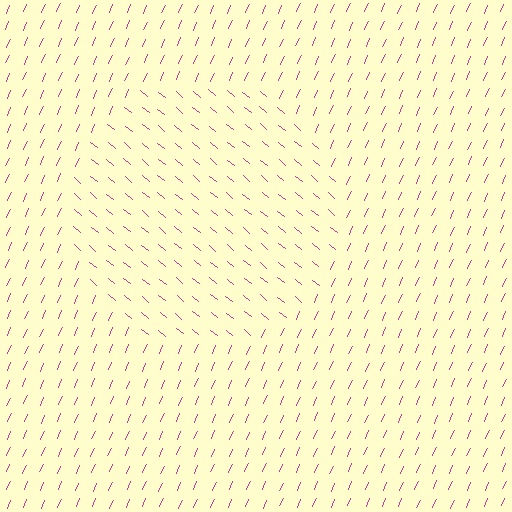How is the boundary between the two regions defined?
The boundary is defined purely by a change in line orientation (approximately 74 degrees difference). All lines are the same color and thickness.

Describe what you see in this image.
The image is filled with small magenta line segments. A circle region in the image has lines oriented differently from the surrounding lines, creating a visible texture boundary.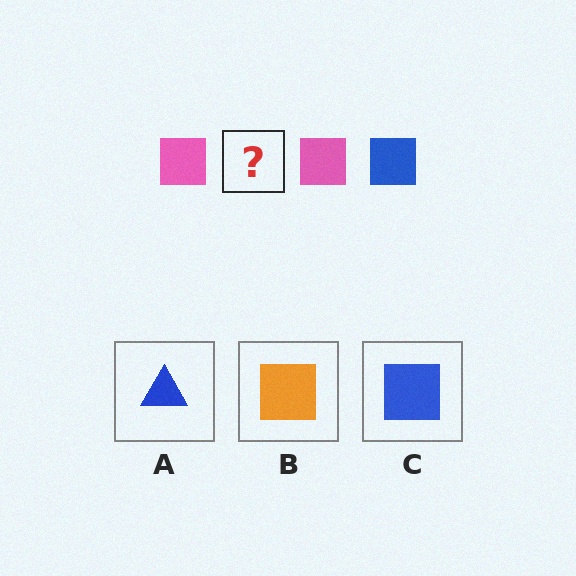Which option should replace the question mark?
Option C.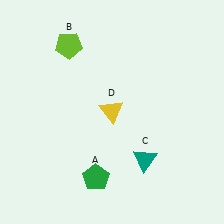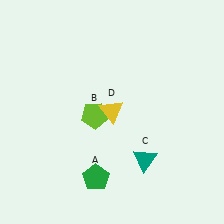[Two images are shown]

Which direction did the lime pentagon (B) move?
The lime pentagon (B) moved down.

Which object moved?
The lime pentagon (B) moved down.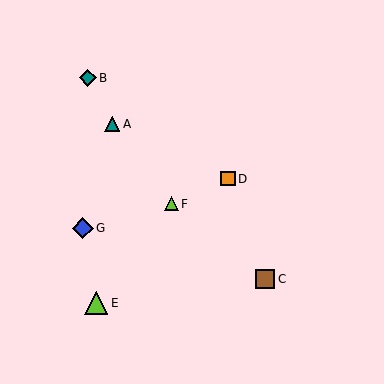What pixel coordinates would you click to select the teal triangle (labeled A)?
Click at (112, 124) to select the teal triangle A.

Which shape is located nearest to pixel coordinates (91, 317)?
The lime triangle (labeled E) at (97, 303) is nearest to that location.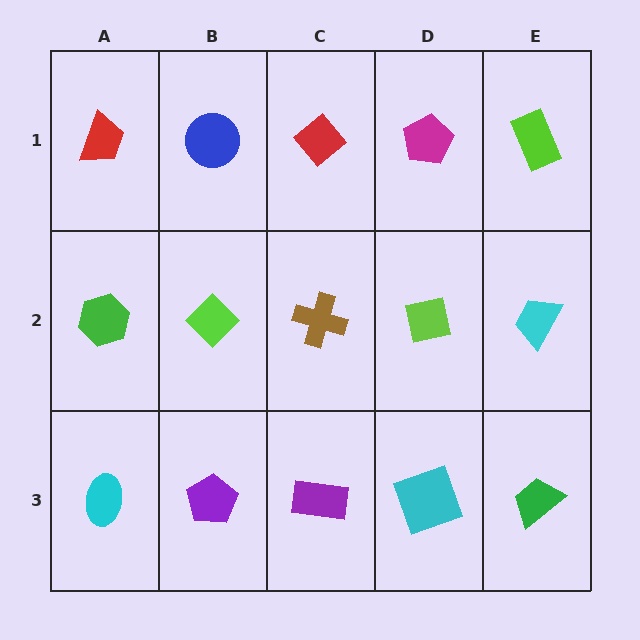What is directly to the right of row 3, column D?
A green trapezoid.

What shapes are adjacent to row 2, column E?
A lime rectangle (row 1, column E), a green trapezoid (row 3, column E), a lime square (row 2, column D).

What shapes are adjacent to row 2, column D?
A magenta pentagon (row 1, column D), a cyan square (row 3, column D), a brown cross (row 2, column C), a cyan trapezoid (row 2, column E).